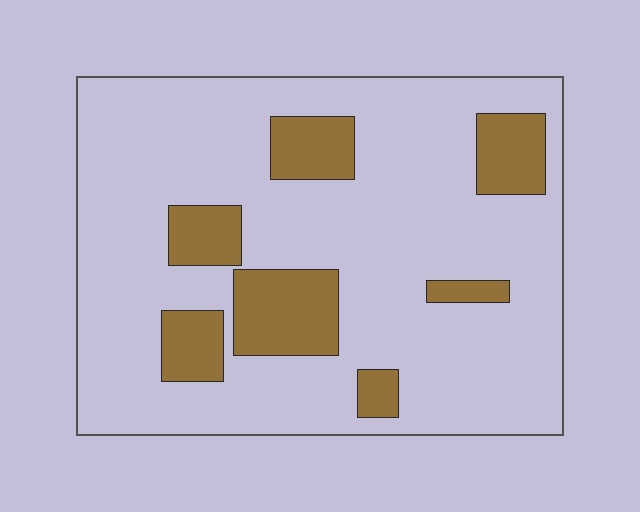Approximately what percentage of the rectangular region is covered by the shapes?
Approximately 20%.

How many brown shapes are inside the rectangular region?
7.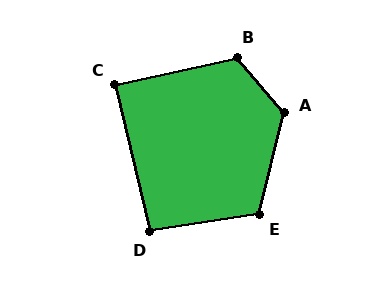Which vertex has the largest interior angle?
A, at approximately 126 degrees.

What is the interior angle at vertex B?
Approximately 118 degrees (obtuse).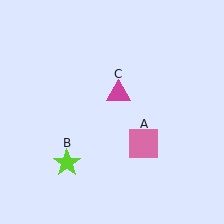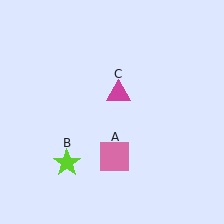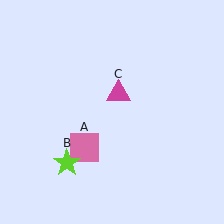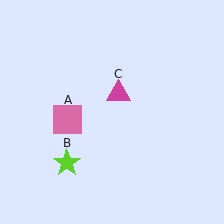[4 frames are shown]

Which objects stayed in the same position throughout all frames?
Lime star (object B) and magenta triangle (object C) remained stationary.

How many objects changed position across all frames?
1 object changed position: pink square (object A).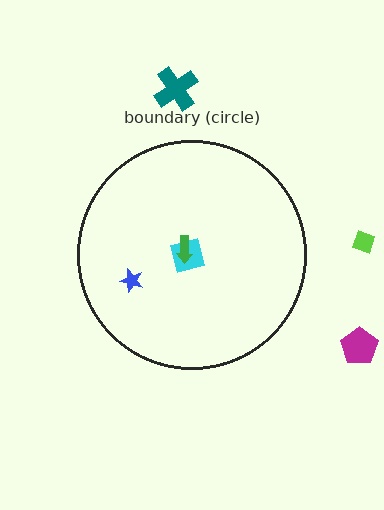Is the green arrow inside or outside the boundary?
Inside.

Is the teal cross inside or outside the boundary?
Outside.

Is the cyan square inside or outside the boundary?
Inside.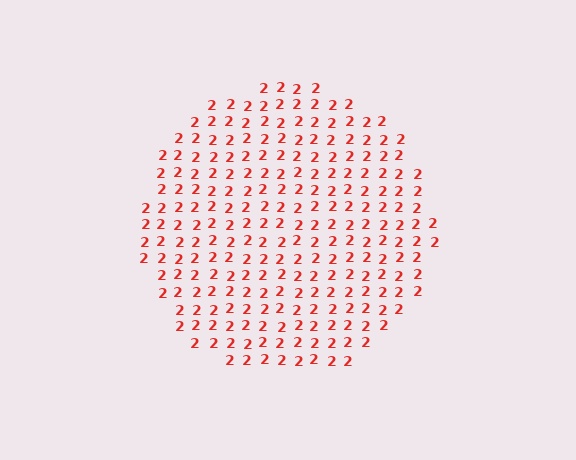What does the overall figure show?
The overall figure shows a circle.